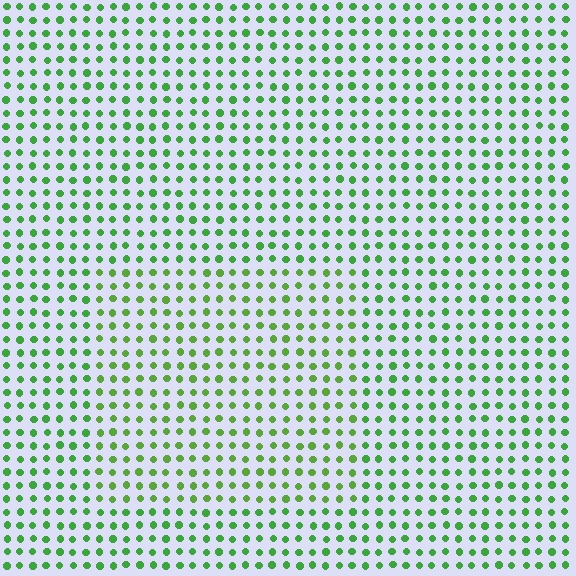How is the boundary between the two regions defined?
The boundary is defined purely by a slight shift in hue (about 18 degrees). Spacing, size, and orientation are identical on both sides.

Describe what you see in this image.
The image is filled with small green elements in a uniform arrangement. A rectangle-shaped region is visible where the elements are tinted to a slightly different hue, forming a subtle color boundary.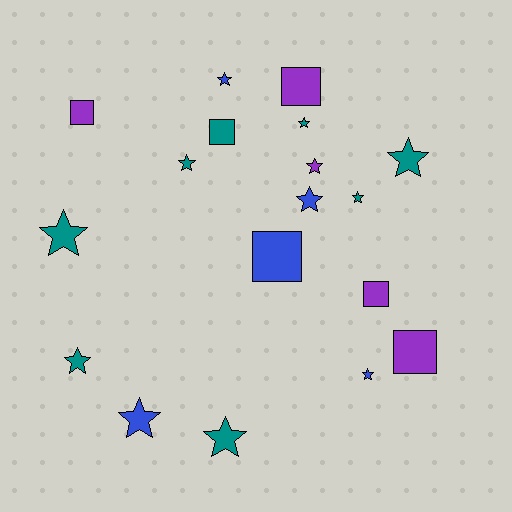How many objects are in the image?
There are 18 objects.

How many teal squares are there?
There is 1 teal square.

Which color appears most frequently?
Teal, with 8 objects.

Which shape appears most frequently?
Star, with 12 objects.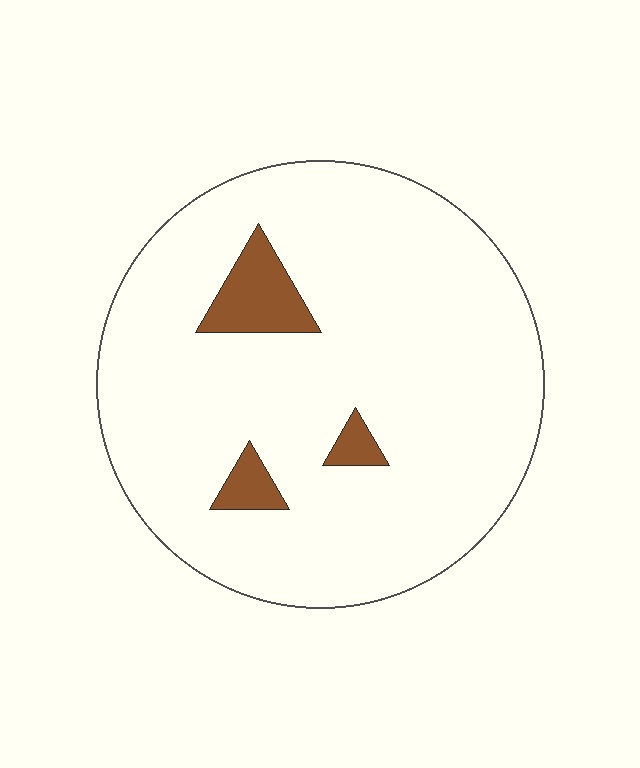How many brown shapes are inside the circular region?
3.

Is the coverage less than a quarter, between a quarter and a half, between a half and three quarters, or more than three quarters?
Less than a quarter.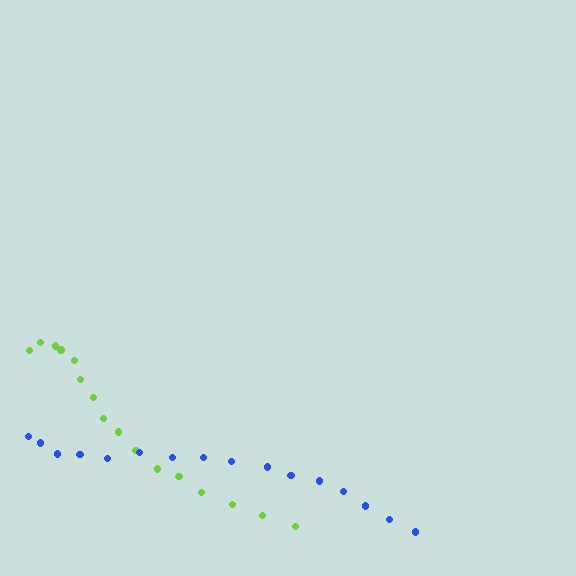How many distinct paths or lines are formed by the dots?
There are 2 distinct paths.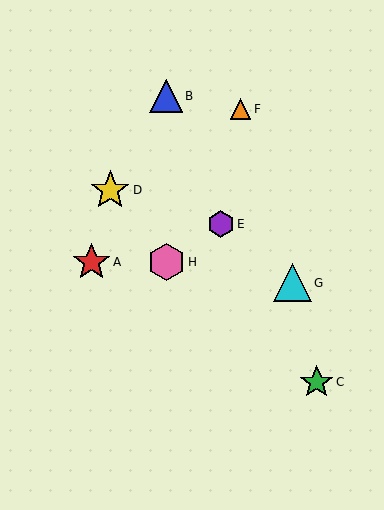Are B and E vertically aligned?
No, B is at x≈166 and E is at x≈221.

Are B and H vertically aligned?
Yes, both are at x≈166.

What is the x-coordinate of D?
Object D is at x≈110.